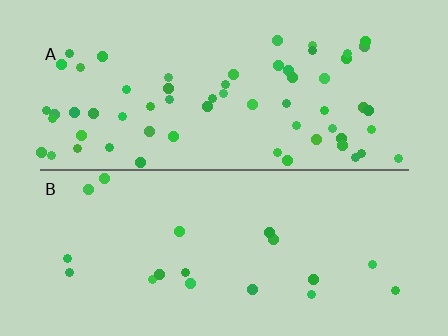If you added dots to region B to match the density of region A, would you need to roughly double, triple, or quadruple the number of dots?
Approximately triple.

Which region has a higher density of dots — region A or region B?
A (the top).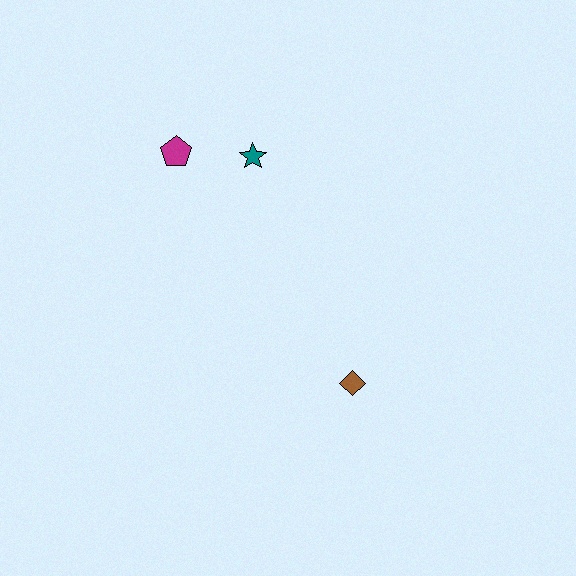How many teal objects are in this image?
There is 1 teal object.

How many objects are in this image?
There are 3 objects.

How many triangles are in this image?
There are no triangles.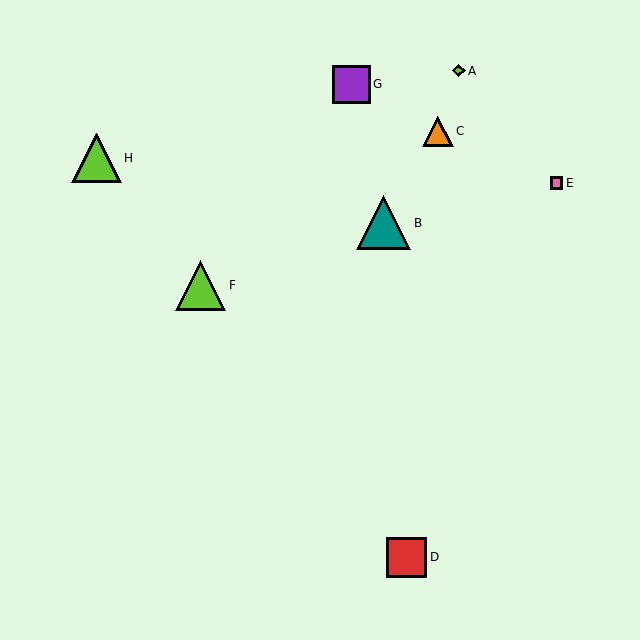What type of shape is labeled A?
Shape A is a lime diamond.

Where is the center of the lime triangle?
The center of the lime triangle is at (201, 285).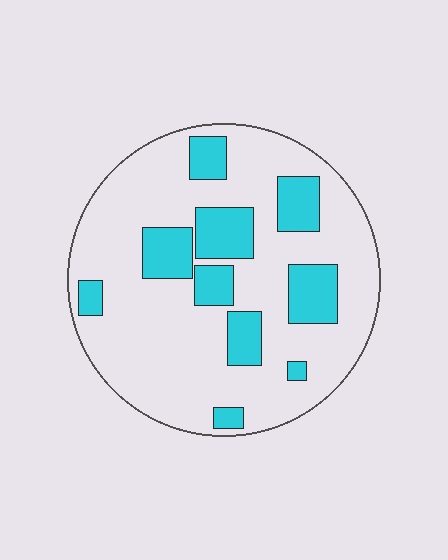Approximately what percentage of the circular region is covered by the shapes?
Approximately 25%.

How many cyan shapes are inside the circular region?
10.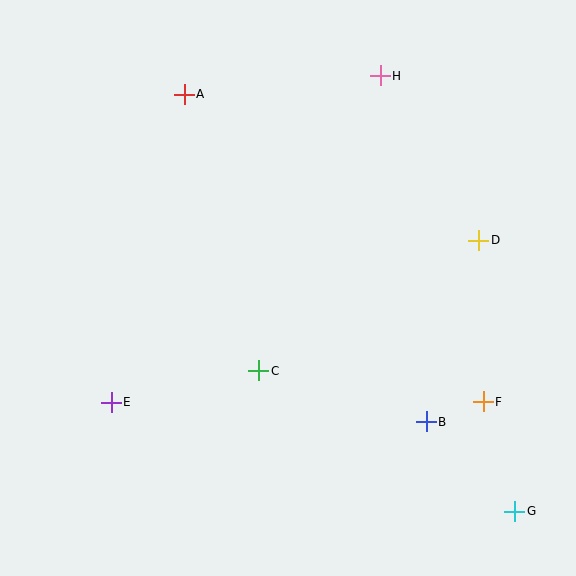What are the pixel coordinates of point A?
Point A is at (184, 94).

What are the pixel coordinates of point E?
Point E is at (111, 402).